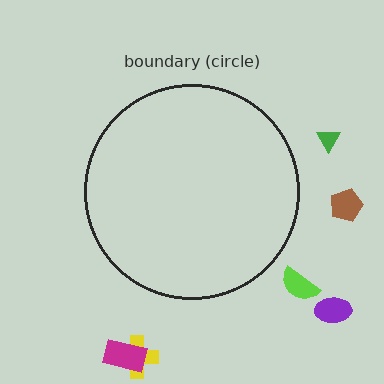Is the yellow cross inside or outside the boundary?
Outside.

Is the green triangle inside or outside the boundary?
Outside.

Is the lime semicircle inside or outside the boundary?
Outside.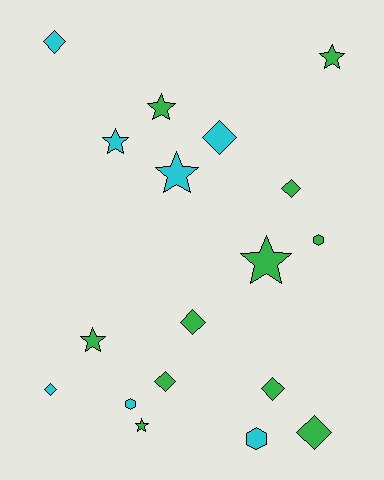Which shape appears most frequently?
Diamond, with 8 objects.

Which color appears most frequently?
Green, with 11 objects.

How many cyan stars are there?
There are 2 cyan stars.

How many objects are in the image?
There are 18 objects.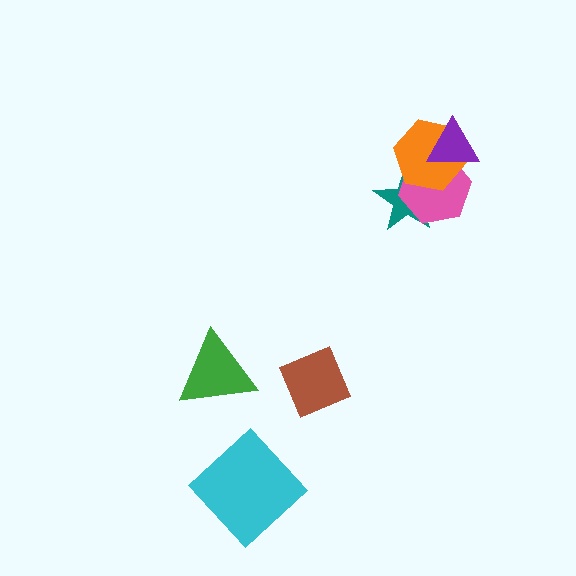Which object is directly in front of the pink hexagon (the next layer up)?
The orange hexagon is directly in front of the pink hexagon.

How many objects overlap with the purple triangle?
2 objects overlap with the purple triangle.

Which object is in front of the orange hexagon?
The purple triangle is in front of the orange hexagon.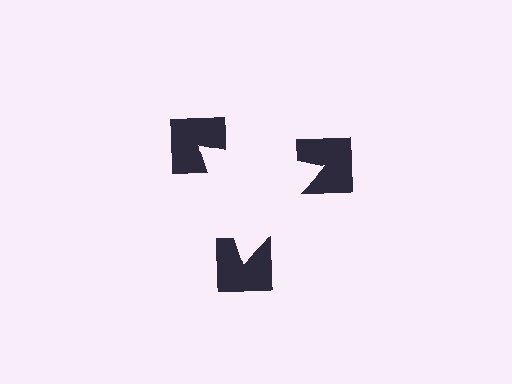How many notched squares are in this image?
There are 3 — one at each vertex of the illusory triangle.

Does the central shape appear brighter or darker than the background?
It typically appears slightly brighter than the background, even though no actual brightness change is drawn.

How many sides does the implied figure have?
3 sides.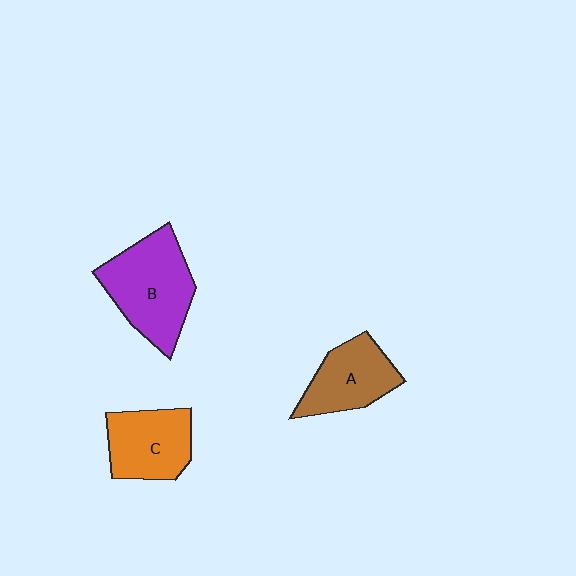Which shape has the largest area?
Shape B (purple).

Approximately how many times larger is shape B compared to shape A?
Approximately 1.4 times.